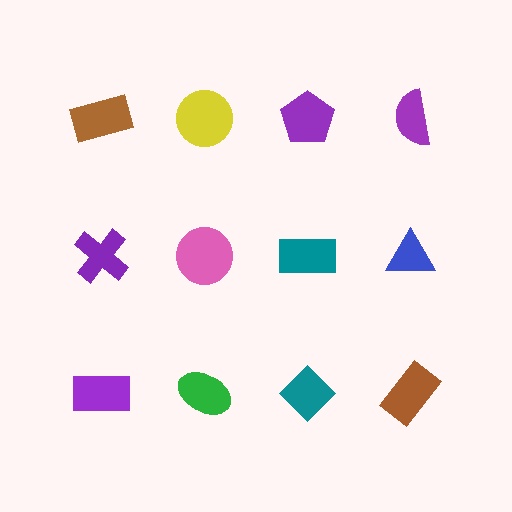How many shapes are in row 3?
4 shapes.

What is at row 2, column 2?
A pink circle.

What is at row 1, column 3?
A purple pentagon.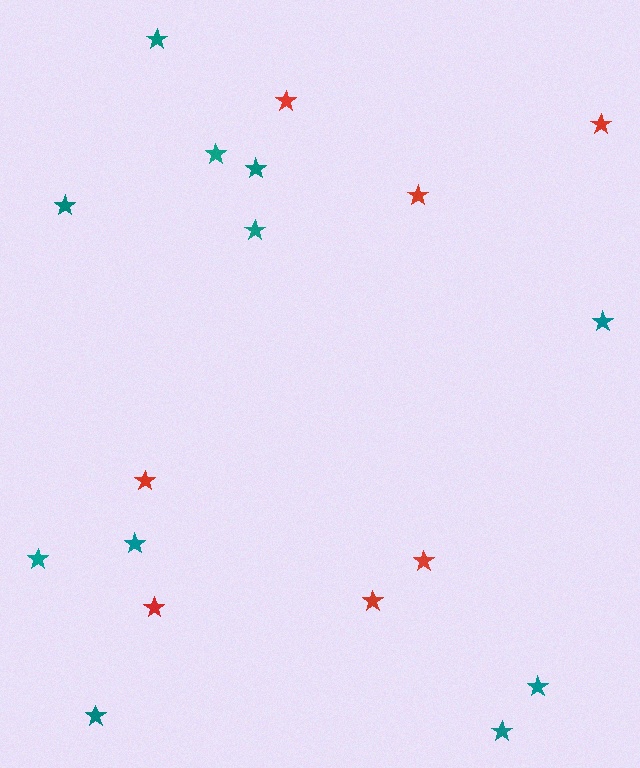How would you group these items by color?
There are 2 groups: one group of red stars (7) and one group of teal stars (11).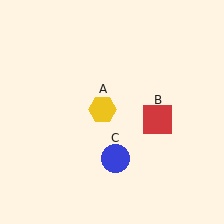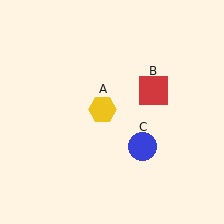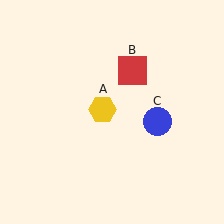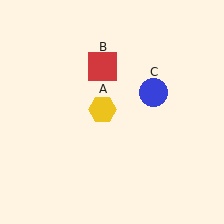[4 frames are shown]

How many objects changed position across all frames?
2 objects changed position: red square (object B), blue circle (object C).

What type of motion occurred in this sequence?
The red square (object B), blue circle (object C) rotated counterclockwise around the center of the scene.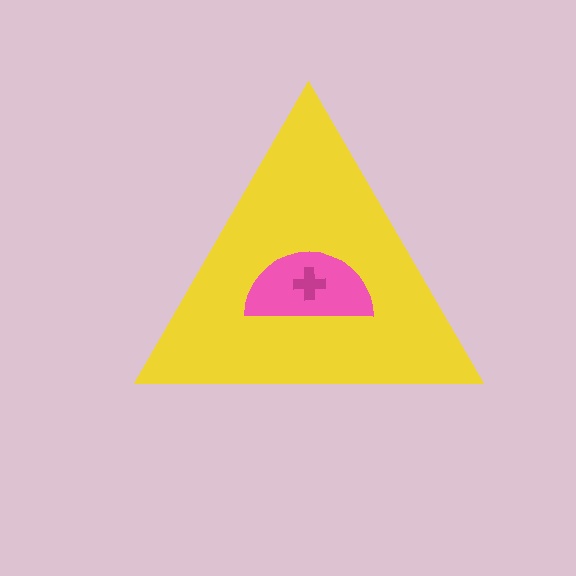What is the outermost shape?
The yellow triangle.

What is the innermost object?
The magenta cross.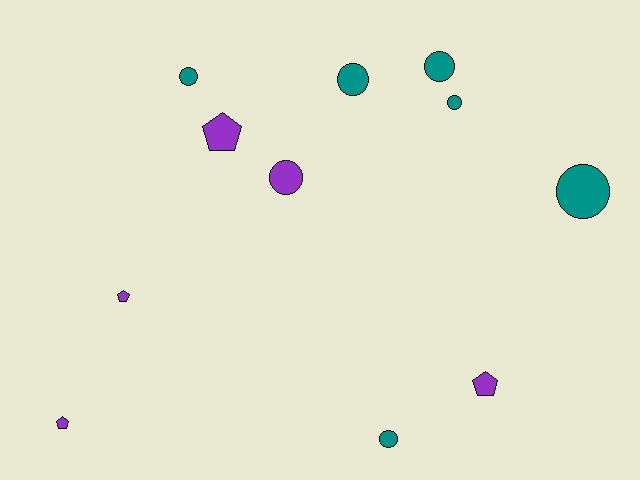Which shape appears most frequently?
Circle, with 7 objects.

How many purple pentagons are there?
There are 4 purple pentagons.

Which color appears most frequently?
Teal, with 6 objects.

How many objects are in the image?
There are 11 objects.